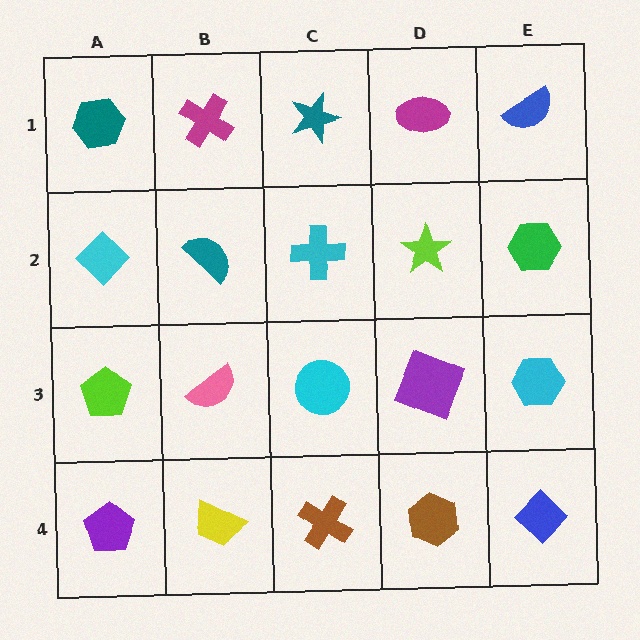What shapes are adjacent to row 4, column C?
A cyan circle (row 3, column C), a yellow trapezoid (row 4, column B), a brown hexagon (row 4, column D).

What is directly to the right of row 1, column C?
A magenta ellipse.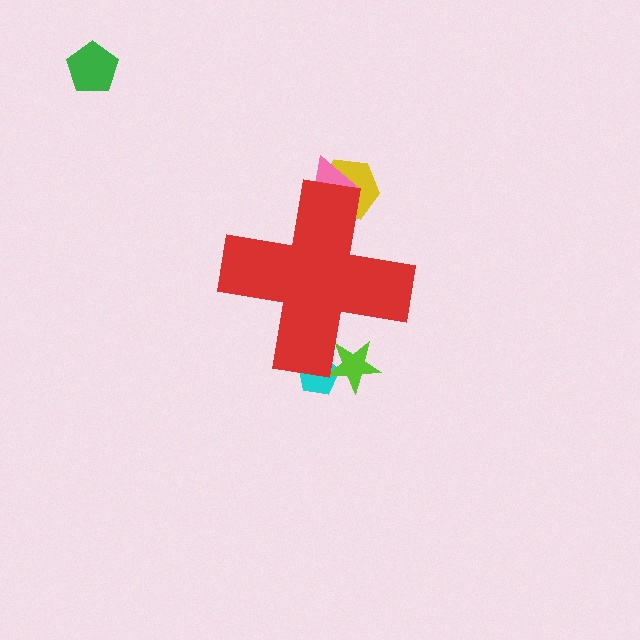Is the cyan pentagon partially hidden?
Yes, the cyan pentagon is partially hidden behind the red cross.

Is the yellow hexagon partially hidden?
Yes, the yellow hexagon is partially hidden behind the red cross.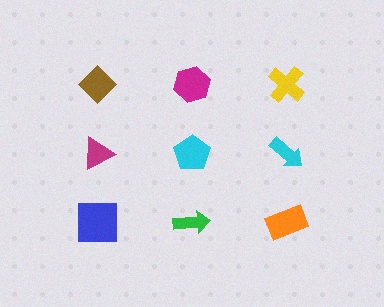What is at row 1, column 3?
A yellow cross.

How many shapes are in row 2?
3 shapes.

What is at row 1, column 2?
A magenta hexagon.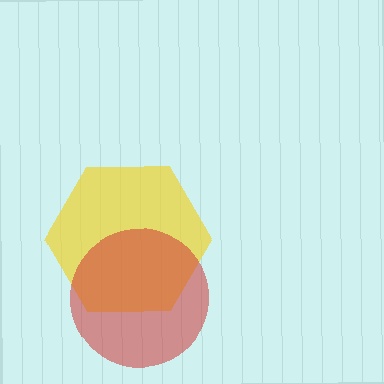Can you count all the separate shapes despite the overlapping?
Yes, there are 2 separate shapes.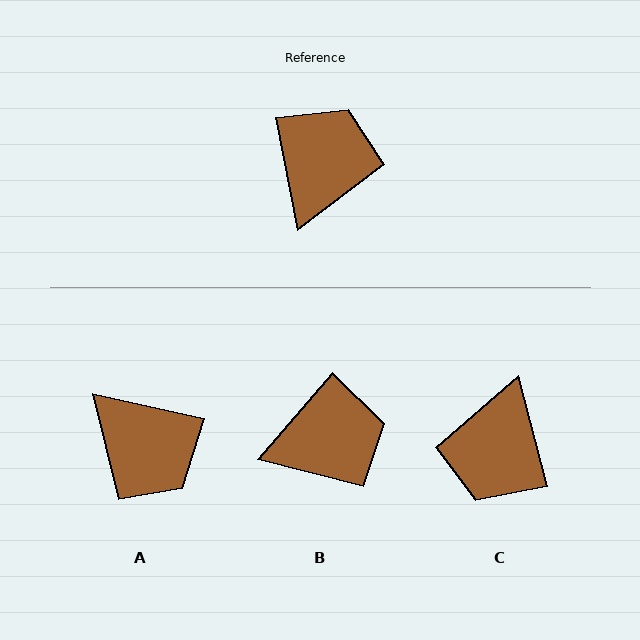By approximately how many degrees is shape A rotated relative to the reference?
Approximately 114 degrees clockwise.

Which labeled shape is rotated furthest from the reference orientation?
C, about 176 degrees away.